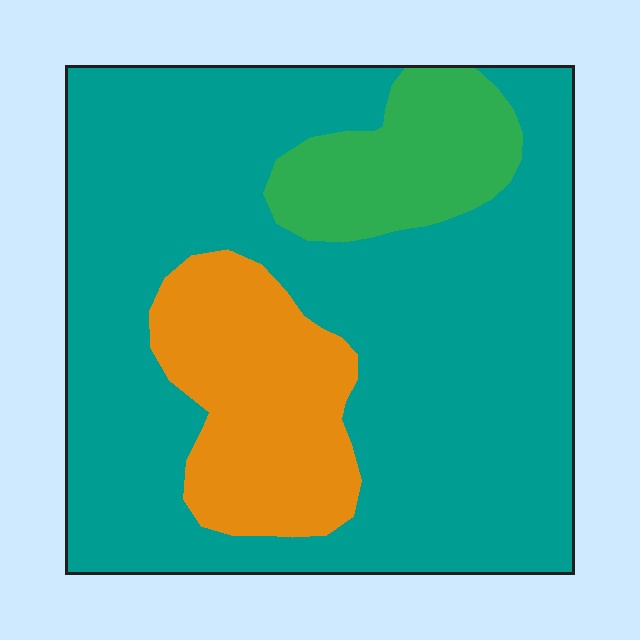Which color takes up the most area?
Teal, at roughly 70%.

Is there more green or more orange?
Orange.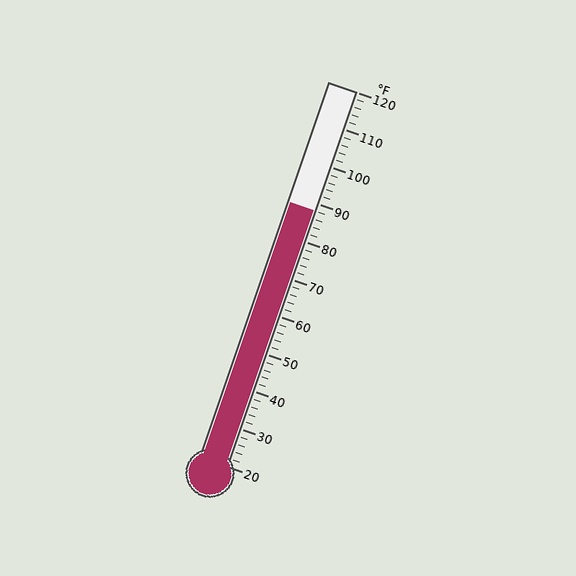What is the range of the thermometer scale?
The thermometer scale ranges from 20°F to 120°F.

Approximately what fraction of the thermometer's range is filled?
The thermometer is filled to approximately 70% of its range.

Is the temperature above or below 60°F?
The temperature is above 60°F.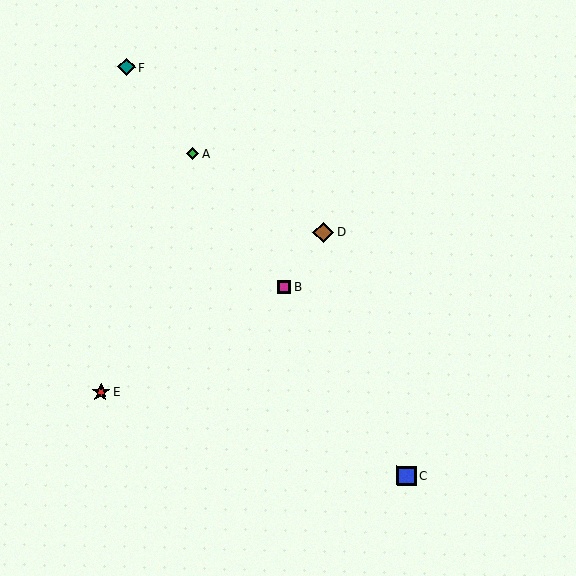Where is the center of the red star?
The center of the red star is at (101, 392).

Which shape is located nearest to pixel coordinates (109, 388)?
The red star (labeled E) at (101, 392) is nearest to that location.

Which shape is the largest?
The brown diamond (labeled D) is the largest.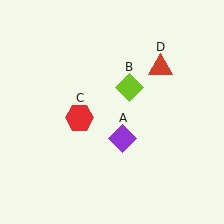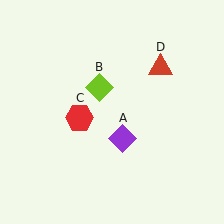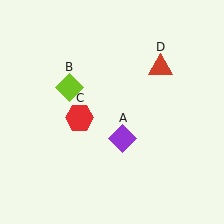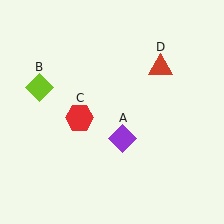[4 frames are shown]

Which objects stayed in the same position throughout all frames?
Purple diamond (object A) and red hexagon (object C) and red triangle (object D) remained stationary.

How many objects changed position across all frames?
1 object changed position: lime diamond (object B).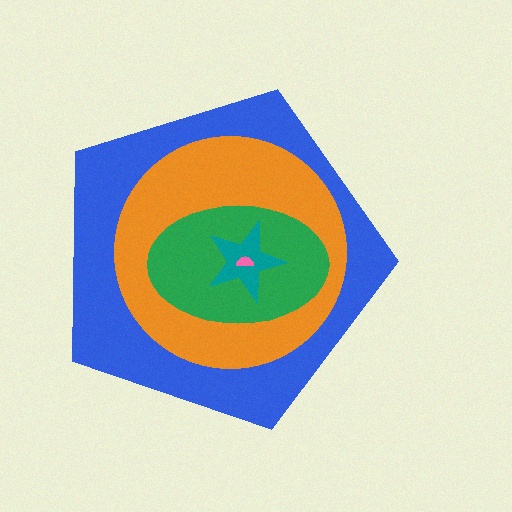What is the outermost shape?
The blue pentagon.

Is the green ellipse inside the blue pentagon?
Yes.